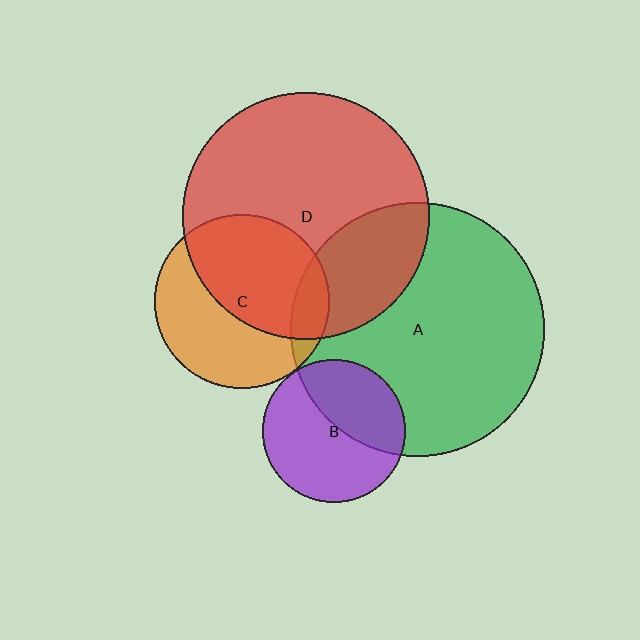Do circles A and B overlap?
Yes.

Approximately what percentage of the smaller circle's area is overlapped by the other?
Approximately 40%.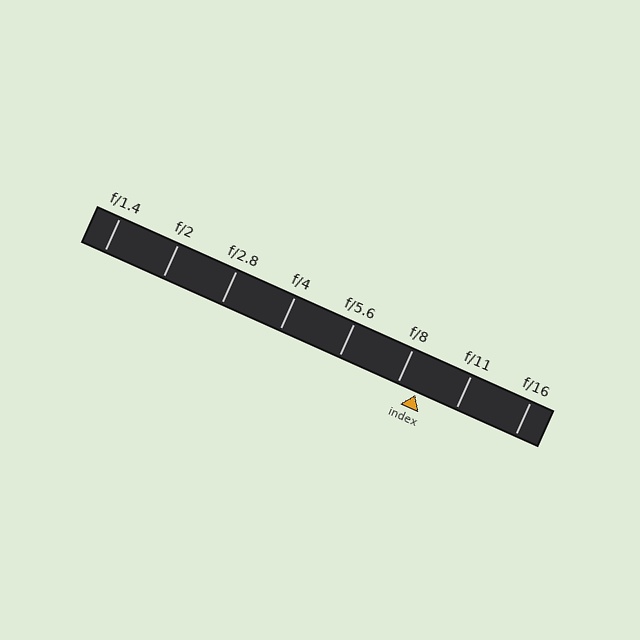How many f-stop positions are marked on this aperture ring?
There are 8 f-stop positions marked.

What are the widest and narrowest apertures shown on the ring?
The widest aperture shown is f/1.4 and the narrowest is f/16.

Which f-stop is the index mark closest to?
The index mark is closest to f/8.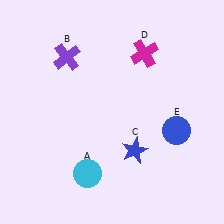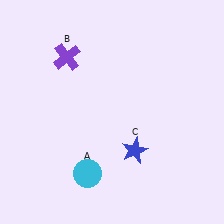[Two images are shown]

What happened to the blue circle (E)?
The blue circle (E) was removed in Image 2. It was in the bottom-right area of Image 1.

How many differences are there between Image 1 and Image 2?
There are 2 differences between the two images.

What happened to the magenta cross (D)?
The magenta cross (D) was removed in Image 2. It was in the top-right area of Image 1.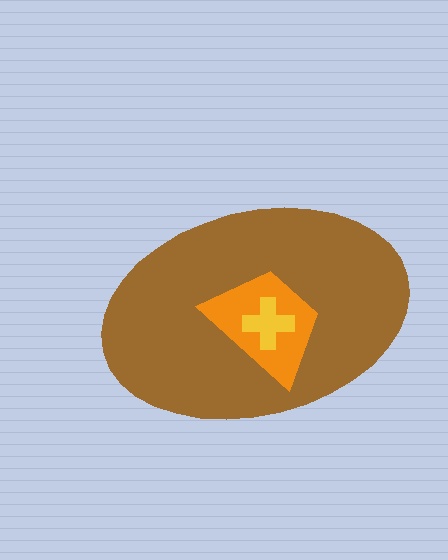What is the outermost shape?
The brown ellipse.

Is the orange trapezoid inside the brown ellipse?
Yes.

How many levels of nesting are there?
3.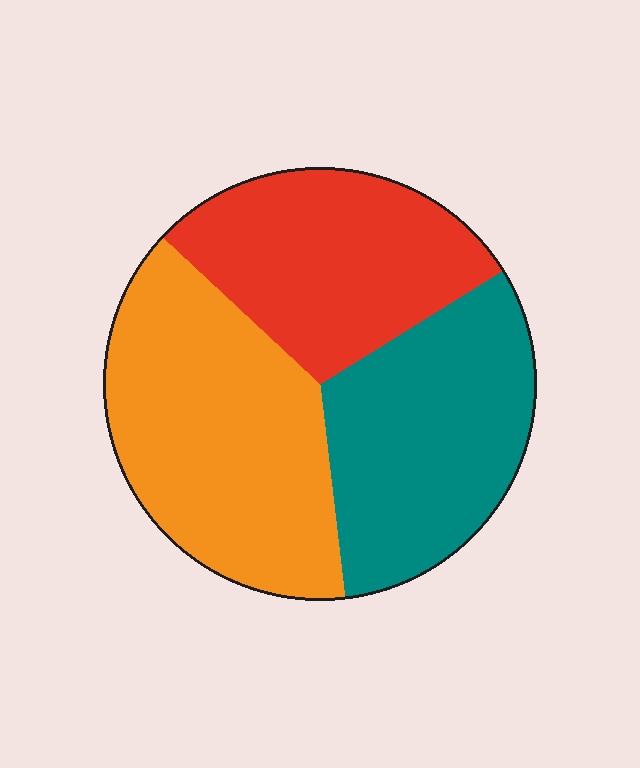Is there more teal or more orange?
Orange.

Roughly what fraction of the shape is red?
Red covers 29% of the shape.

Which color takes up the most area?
Orange, at roughly 40%.